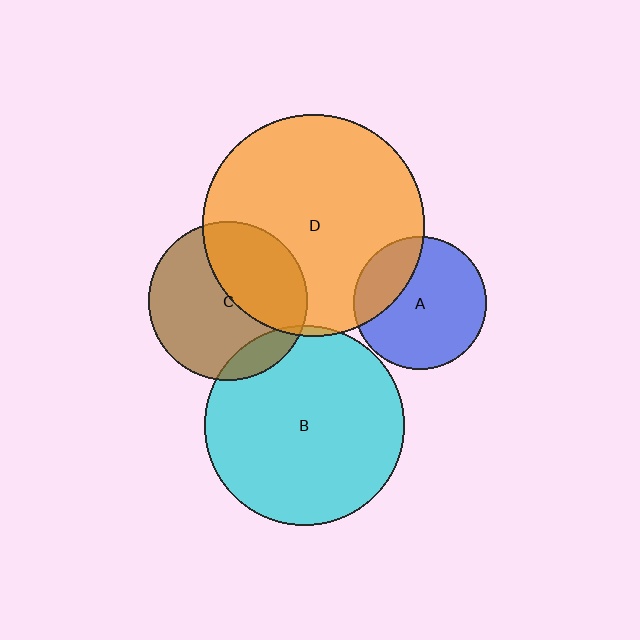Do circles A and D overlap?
Yes.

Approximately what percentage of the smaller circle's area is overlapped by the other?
Approximately 25%.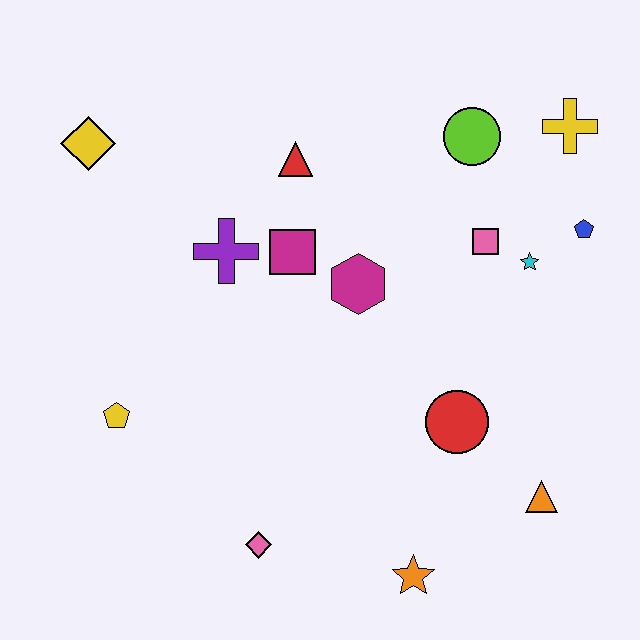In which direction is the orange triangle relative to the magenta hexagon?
The orange triangle is below the magenta hexagon.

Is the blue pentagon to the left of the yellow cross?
No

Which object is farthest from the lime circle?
The pink diamond is farthest from the lime circle.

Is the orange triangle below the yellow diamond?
Yes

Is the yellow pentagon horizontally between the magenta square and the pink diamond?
No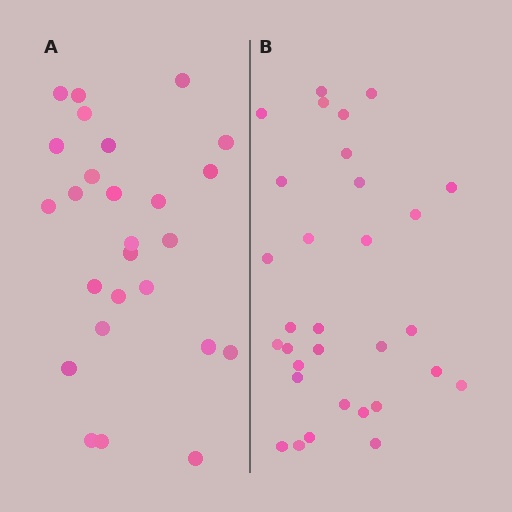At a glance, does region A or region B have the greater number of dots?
Region B (the right region) has more dots.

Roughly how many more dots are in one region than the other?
Region B has about 5 more dots than region A.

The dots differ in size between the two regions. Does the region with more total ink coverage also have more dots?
No. Region A has more total ink coverage because its dots are larger, but region B actually contains more individual dots. Total area can be misleading — the number of items is what matters here.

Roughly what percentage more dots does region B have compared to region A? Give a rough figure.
About 20% more.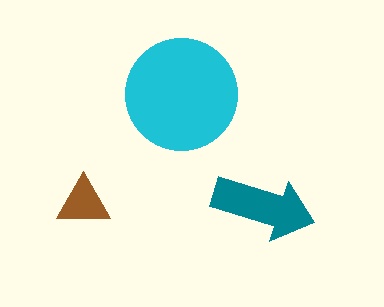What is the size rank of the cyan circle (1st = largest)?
1st.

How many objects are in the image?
There are 3 objects in the image.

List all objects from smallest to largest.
The brown triangle, the teal arrow, the cyan circle.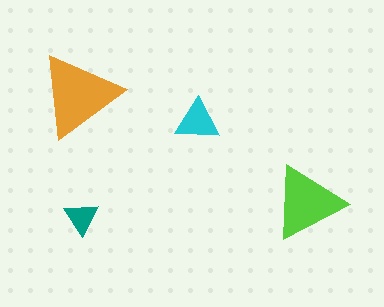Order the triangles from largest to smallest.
the orange one, the lime one, the cyan one, the teal one.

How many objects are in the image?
There are 4 objects in the image.